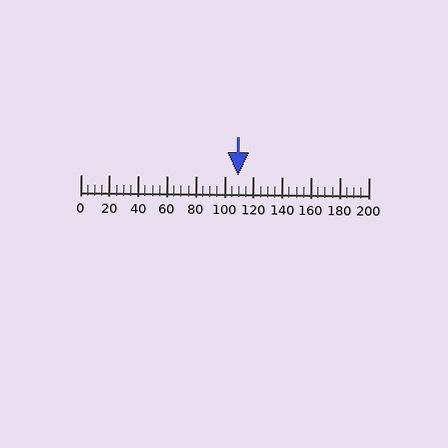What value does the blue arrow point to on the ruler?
The blue arrow points to approximately 110.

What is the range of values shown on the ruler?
The ruler shows values from 0 to 200.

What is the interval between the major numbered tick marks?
The major tick marks are spaced 20 units apart.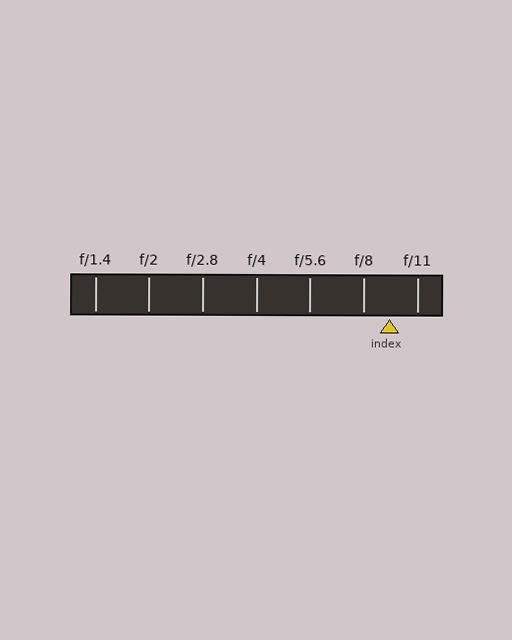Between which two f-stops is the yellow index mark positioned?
The index mark is between f/8 and f/11.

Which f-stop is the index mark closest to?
The index mark is closest to f/8.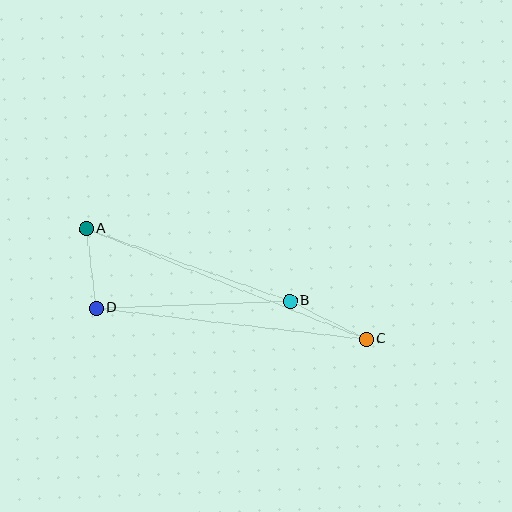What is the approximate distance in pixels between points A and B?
The distance between A and B is approximately 216 pixels.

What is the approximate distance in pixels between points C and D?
The distance between C and D is approximately 272 pixels.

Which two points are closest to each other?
Points A and D are closest to each other.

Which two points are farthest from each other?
Points A and C are farthest from each other.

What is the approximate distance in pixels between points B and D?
The distance between B and D is approximately 194 pixels.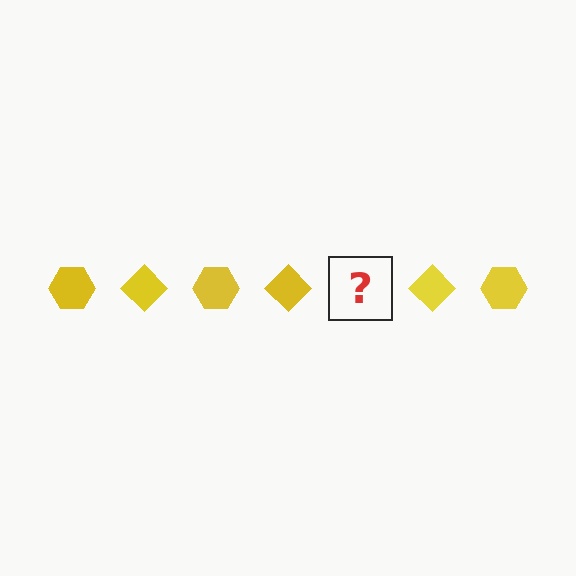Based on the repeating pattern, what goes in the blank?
The blank should be a yellow hexagon.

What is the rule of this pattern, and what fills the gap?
The rule is that the pattern cycles through hexagon, diamond shapes in yellow. The gap should be filled with a yellow hexagon.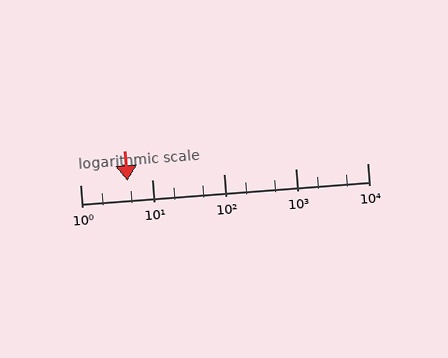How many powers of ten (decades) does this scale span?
The scale spans 4 decades, from 1 to 10000.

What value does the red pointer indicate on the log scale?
The pointer indicates approximately 4.5.